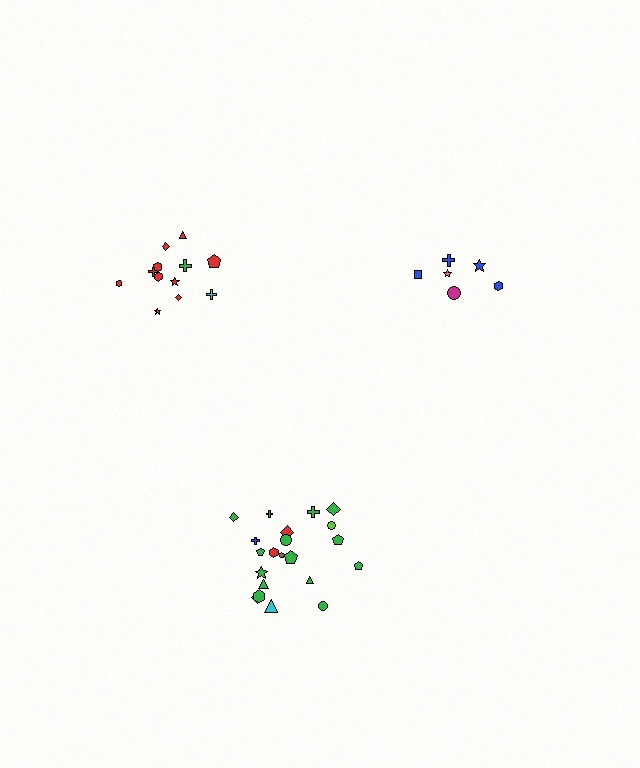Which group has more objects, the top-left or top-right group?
The top-left group.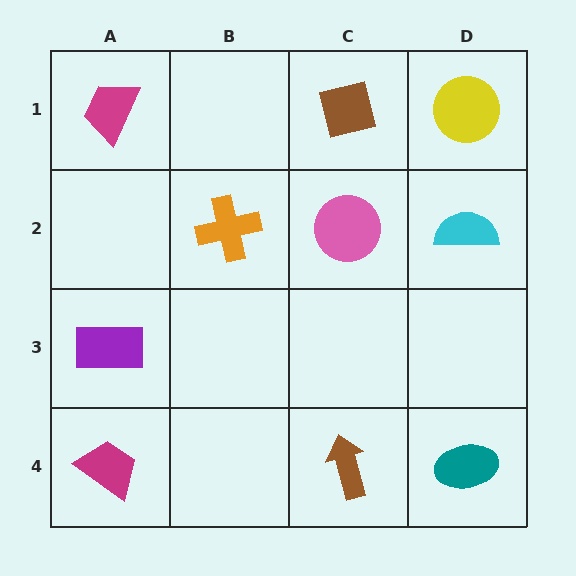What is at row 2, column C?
A pink circle.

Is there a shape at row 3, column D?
No, that cell is empty.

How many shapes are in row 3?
1 shape.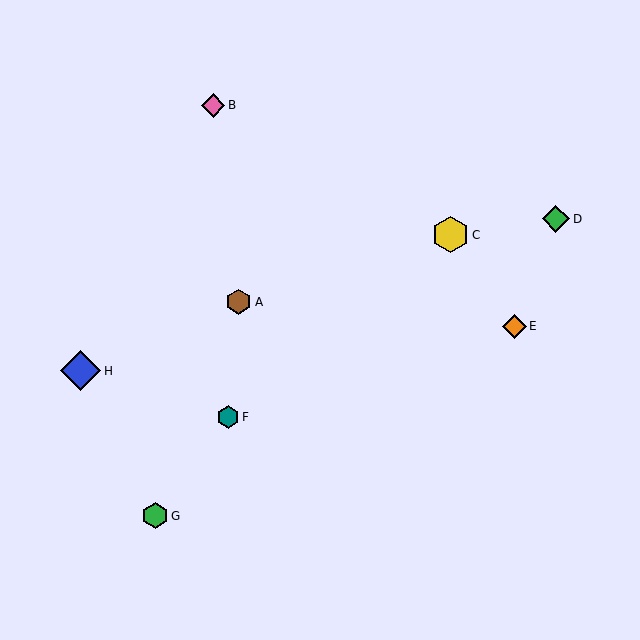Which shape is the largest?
The blue diamond (labeled H) is the largest.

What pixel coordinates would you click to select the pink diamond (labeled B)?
Click at (213, 105) to select the pink diamond B.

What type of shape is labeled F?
Shape F is a teal hexagon.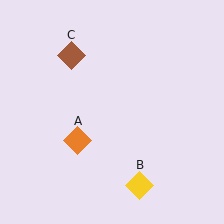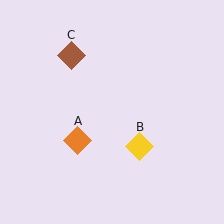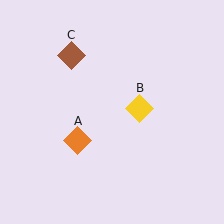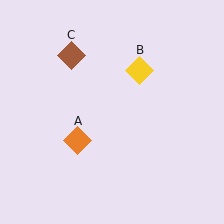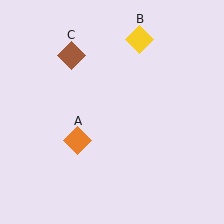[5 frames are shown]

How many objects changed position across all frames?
1 object changed position: yellow diamond (object B).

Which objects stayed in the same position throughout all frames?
Orange diamond (object A) and brown diamond (object C) remained stationary.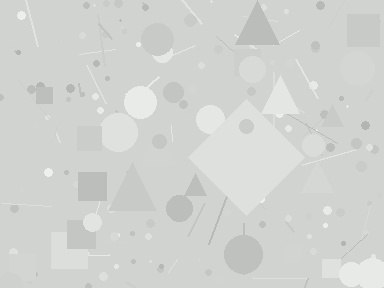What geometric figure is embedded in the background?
A diamond is embedded in the background.